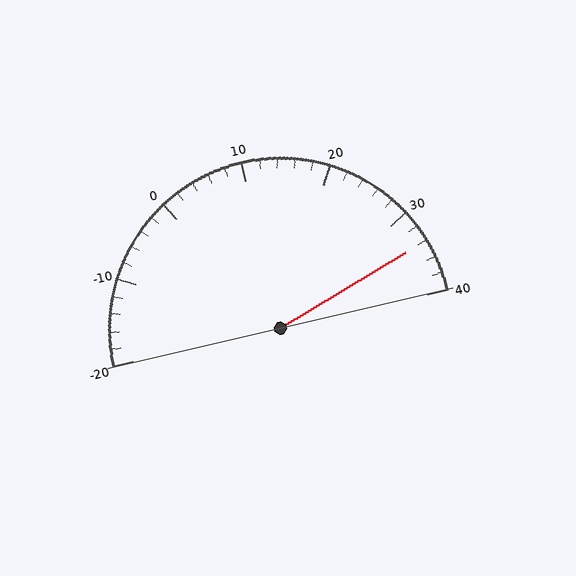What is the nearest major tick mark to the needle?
The nearest major tick mark is 30.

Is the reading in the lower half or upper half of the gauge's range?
The reading is in the upper half of the range (-20 to 40).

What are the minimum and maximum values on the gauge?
The gauge ranges from -20 to 40.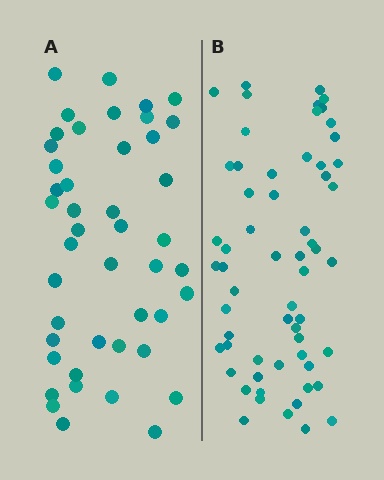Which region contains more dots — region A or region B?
Region B (the right region) has more dots.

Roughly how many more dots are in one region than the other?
Region B has approximately 15 more dots than region A.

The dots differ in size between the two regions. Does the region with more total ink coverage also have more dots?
No. Region A has more total ink coverage because its dots are larger, but region B actually contains more individual dots. Total area can be misleading — the number of items is what matters here.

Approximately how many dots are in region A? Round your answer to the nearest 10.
About 40 dots. (The exact count is 45, which rounds to 40.)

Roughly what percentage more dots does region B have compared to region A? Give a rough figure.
About 35% more.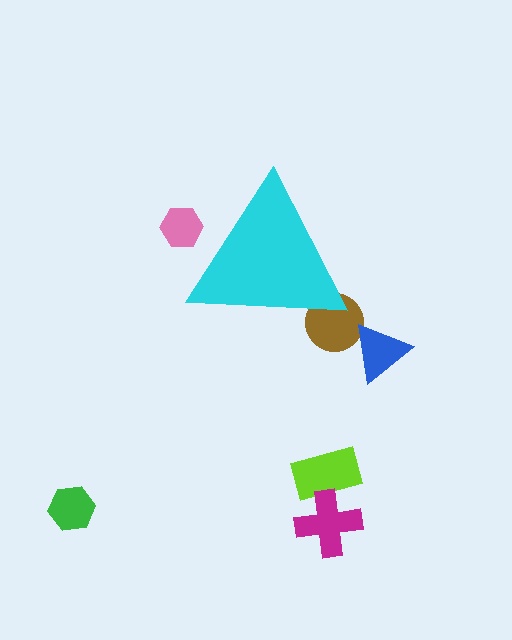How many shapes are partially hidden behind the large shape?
2 shapes are partially hidden.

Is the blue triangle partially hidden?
No, the blue triangle is fully visible.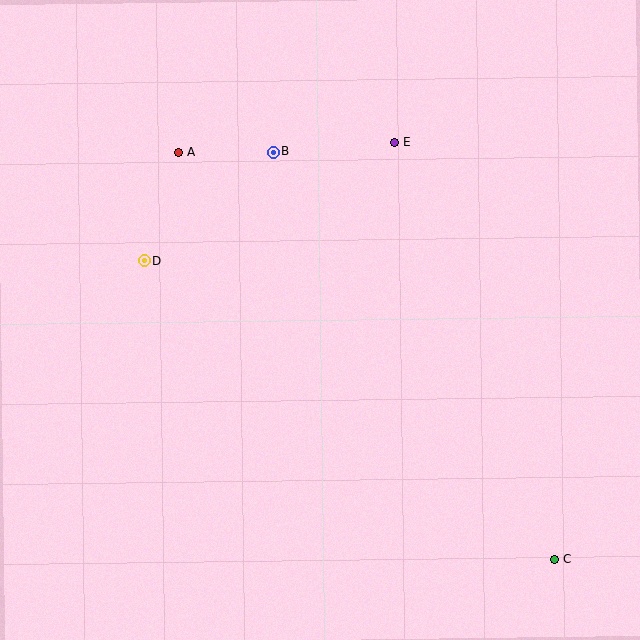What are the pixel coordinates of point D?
Point D is at (145, 261).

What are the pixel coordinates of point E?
Point E is at (395, 143).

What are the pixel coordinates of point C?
Point C is at (555, 559).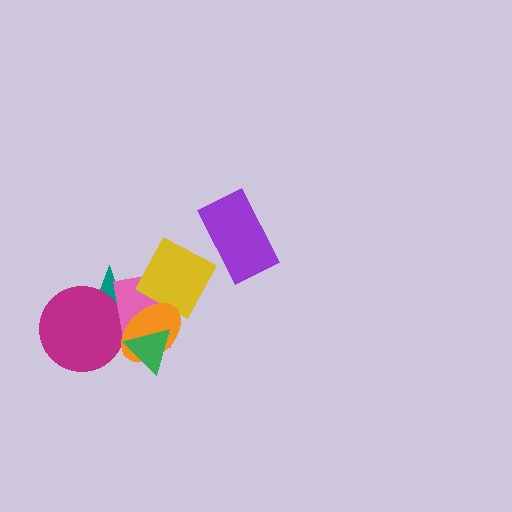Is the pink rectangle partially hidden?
Yes, it is partially covered by another shape.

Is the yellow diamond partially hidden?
Yes, it is partially covered by another shape.